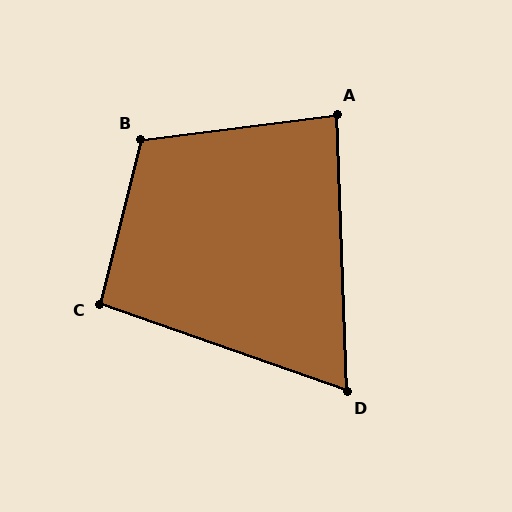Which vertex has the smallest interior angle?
D, at approximately 69 degrees.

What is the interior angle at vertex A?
Approximately 85 degrees (acute).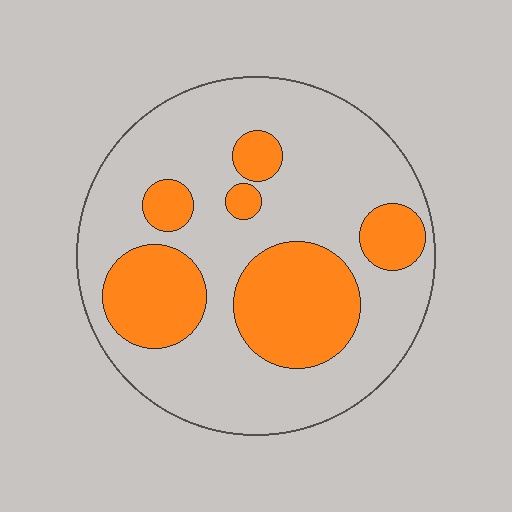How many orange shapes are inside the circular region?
6.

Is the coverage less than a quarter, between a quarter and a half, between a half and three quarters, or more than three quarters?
Between a quarter and a half.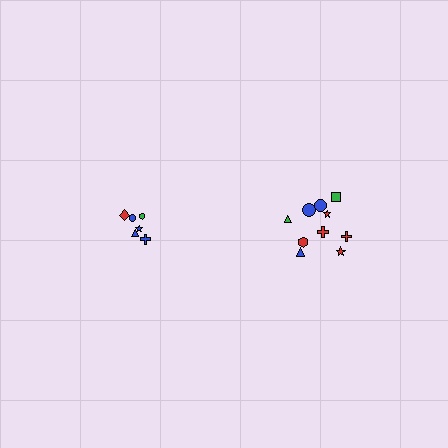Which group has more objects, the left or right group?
The right group.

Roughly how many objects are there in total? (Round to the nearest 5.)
Roughly 15 objects in total.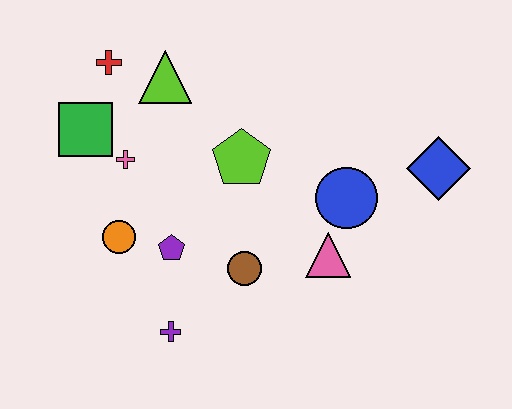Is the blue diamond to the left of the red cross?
No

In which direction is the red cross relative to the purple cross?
The red cross is above the purple cross.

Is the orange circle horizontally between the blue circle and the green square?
Yes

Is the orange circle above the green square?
No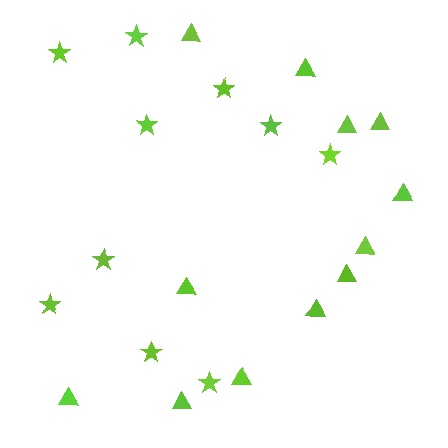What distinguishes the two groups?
There are 2 groups: one group of triangles (12) and one group of stars (10).